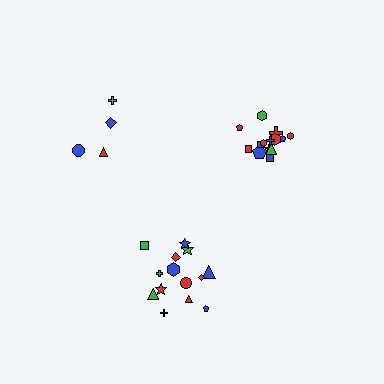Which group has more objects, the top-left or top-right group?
The top-right group.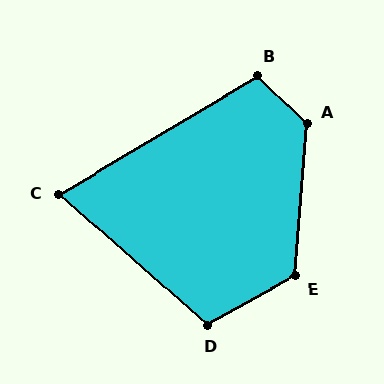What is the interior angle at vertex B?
Approximately 105 degrees (obtuse).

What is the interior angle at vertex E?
Approximately 123 degrees (obtuse).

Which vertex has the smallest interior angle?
C, at approximately 72 degrees.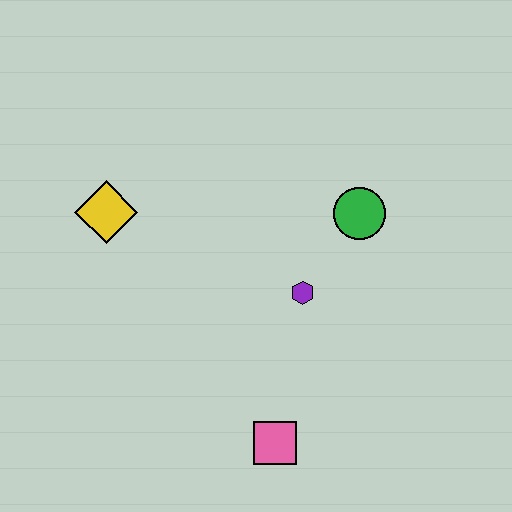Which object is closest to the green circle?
The purple hexagon is closest to the green circle.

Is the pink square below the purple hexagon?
Yes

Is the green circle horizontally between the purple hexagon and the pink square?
No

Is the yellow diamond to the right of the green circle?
No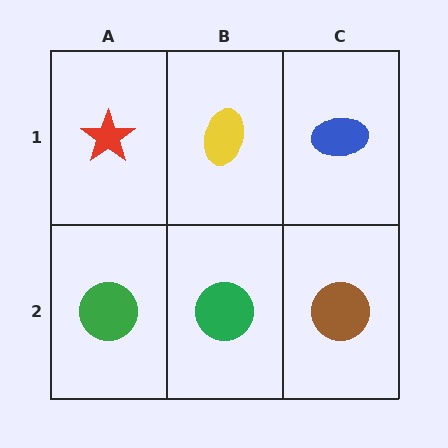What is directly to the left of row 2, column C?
A green circle.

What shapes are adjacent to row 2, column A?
A red star (row 1, column A), a green circle (row 2, column B).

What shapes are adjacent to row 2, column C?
A blue ellipse (row 1, column C), a green circle (row 2, column B).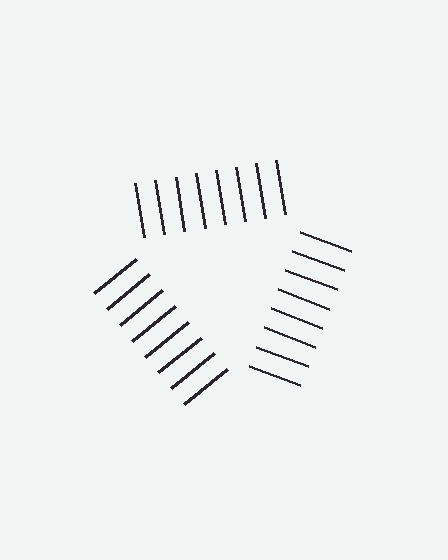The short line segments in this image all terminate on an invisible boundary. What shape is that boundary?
An illusory triangle — the line segments terminate on its edges but no continuous stroke is drawn.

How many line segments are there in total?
24 — 8 along each of the 3 edges.